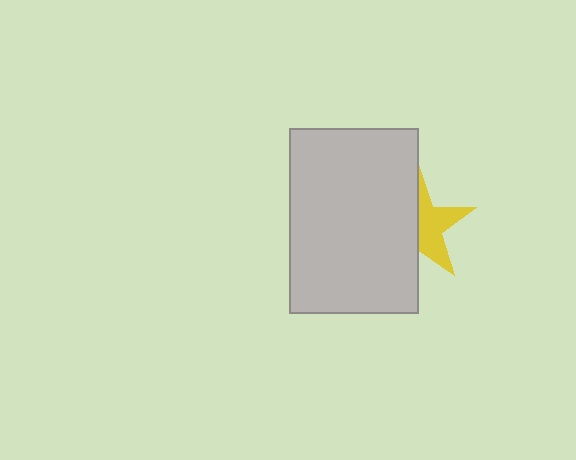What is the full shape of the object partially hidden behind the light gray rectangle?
The partially hidden object is a yellow star.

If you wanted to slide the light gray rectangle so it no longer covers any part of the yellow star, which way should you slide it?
Slide it left — that is the most direct way to separate the two shapes.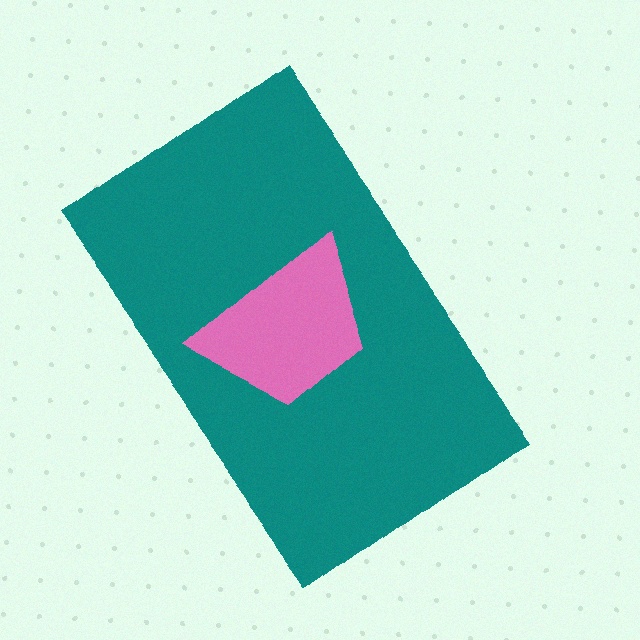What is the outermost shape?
The teal rectangle.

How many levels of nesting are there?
2.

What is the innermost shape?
The pink trapezoid.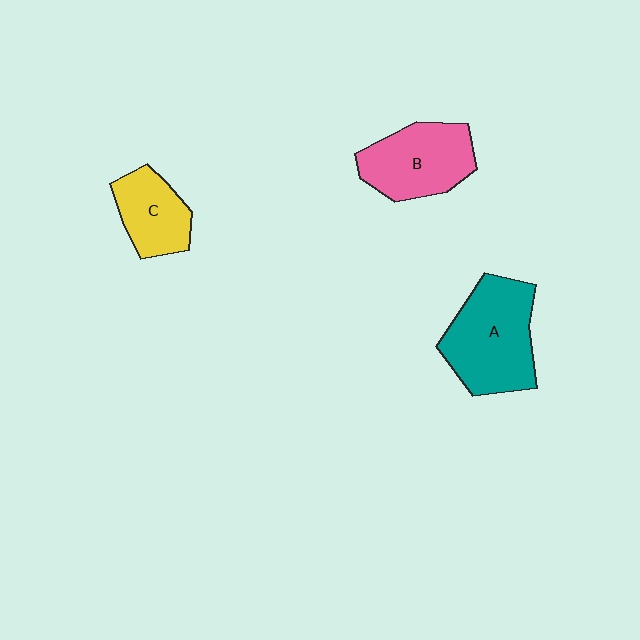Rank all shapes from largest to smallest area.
From largest to smallest: A (teal), B (pink), C (yellow).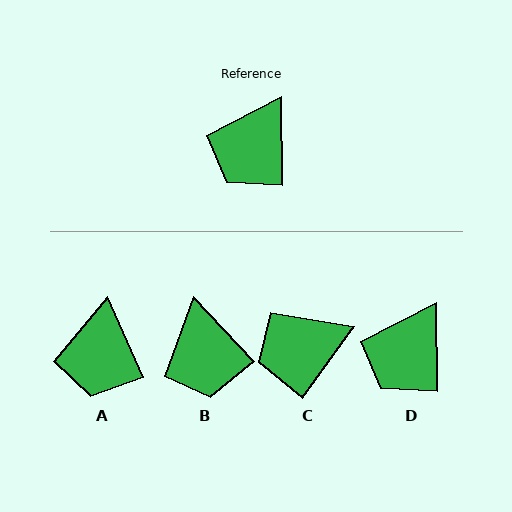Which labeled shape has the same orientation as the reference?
D.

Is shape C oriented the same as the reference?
No, it is off by about 37 degrees.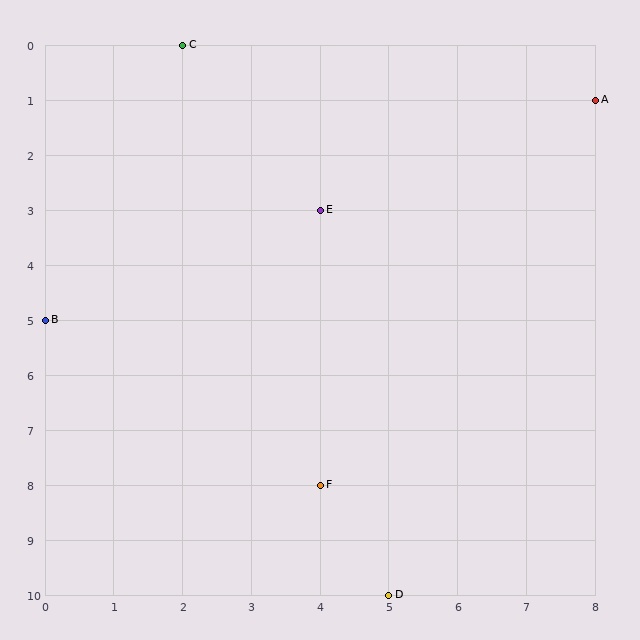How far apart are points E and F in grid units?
Points E and F are 5 rows apart.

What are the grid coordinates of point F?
Point F is at grid coordinates (4, 8).